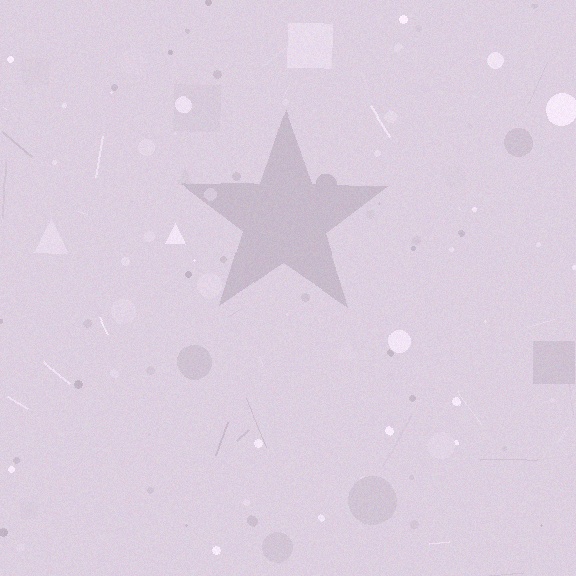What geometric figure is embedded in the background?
A star is embedded in the background.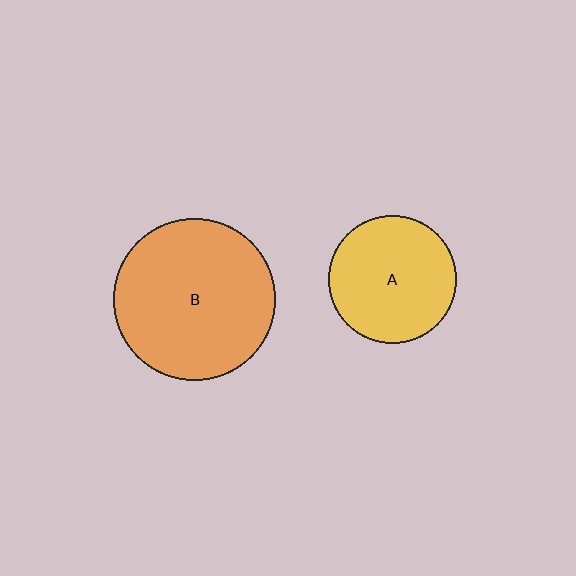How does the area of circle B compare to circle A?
Approximately 1.6 times.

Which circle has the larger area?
Circle B (orange).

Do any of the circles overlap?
No, none of the circles overlap.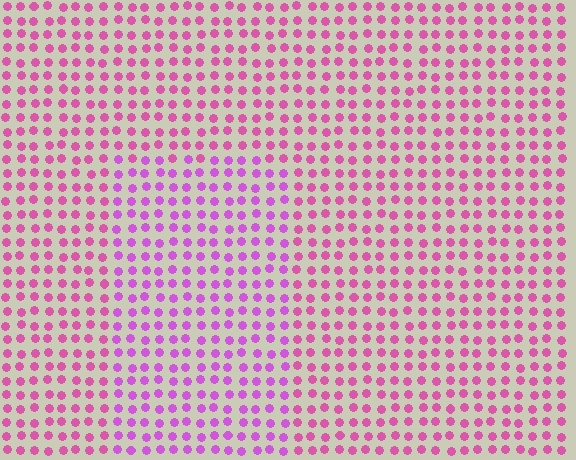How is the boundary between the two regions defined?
The boundary is defined purely by a slight shift in hue (about 27 degrees). Spacing, size, and orientation are identical on both sides.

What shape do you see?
I see a rectangle.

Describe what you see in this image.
The image is filled with small pink elements in a uniform arrangement. A rectangle-shaped region is visible where the elements are tinted to a slightly different hue, forming a subtle color boundary.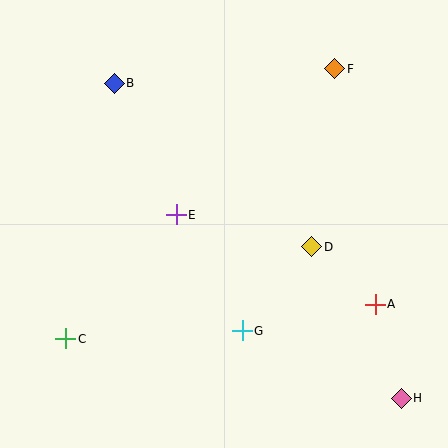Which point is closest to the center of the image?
Point E at (176, 215) is closest to the center.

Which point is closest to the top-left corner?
Point B is closest to the top-left corner.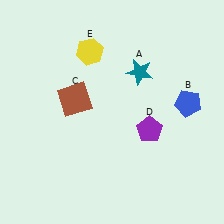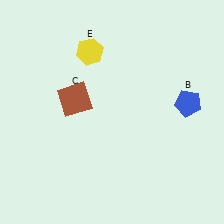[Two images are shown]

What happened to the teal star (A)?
The teal star (A) was removed in Image 2. It was in the top-right area of Image 1.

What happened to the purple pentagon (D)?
The purple pentagon (D) was removed in Image 2. It was in the bottom-right area of Image 1.